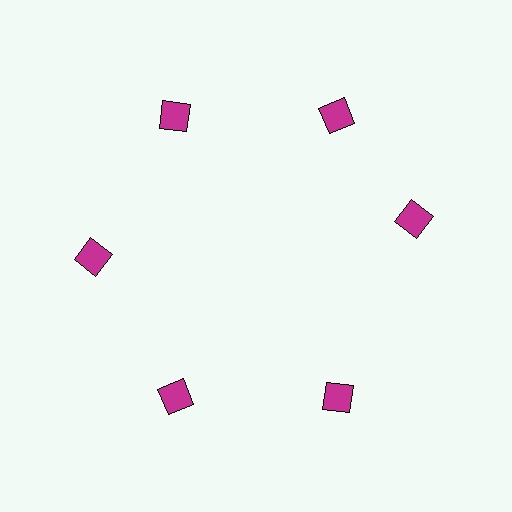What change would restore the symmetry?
The symmetry would be restored by rotating it back into even spacing with its neighbors so that all 6 squares sit at equal angles and equal distance from the center.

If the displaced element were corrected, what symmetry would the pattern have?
It would have 6-fold rotational symmetry — the pattern would map onto itself every 60 degrees.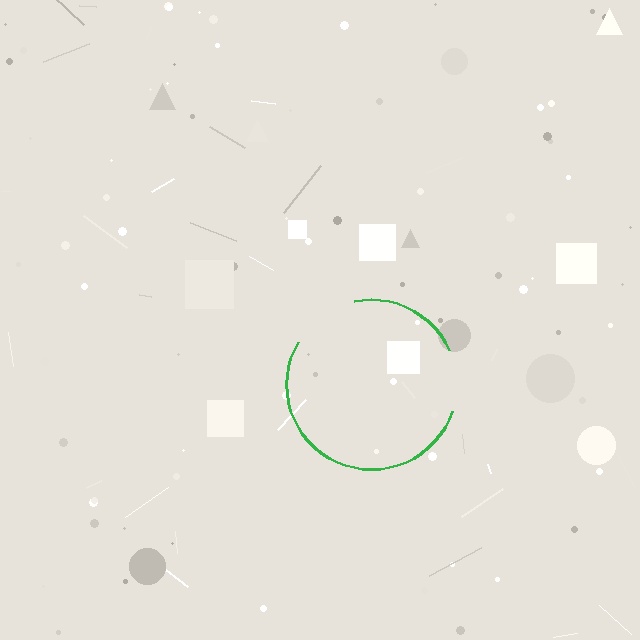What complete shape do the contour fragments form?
The contour fragments form a circle.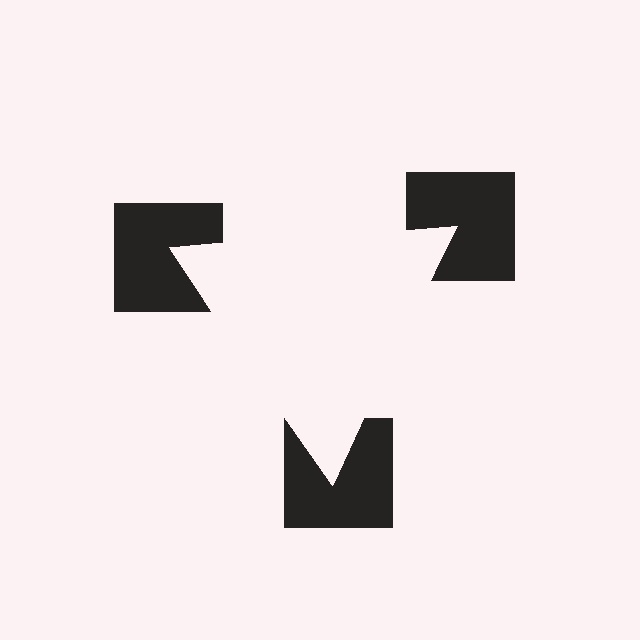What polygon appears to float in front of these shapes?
An illusory triangle — its edges are inferred from the aligned wedge cuts in the notched squares, not physically drawn.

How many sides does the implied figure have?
3 sides.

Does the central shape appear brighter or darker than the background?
It typically appears slightly brighter than the background, even though no actual brightness change is drawn.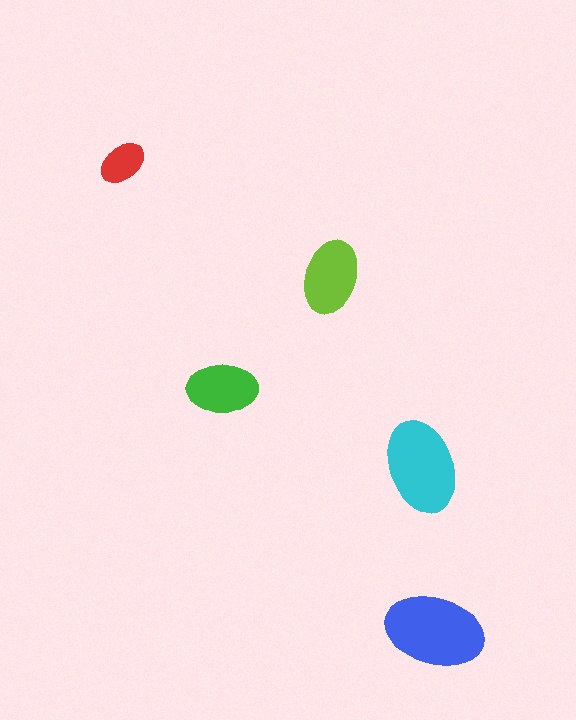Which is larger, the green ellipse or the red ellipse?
The green one.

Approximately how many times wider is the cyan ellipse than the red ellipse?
About 2 times wider.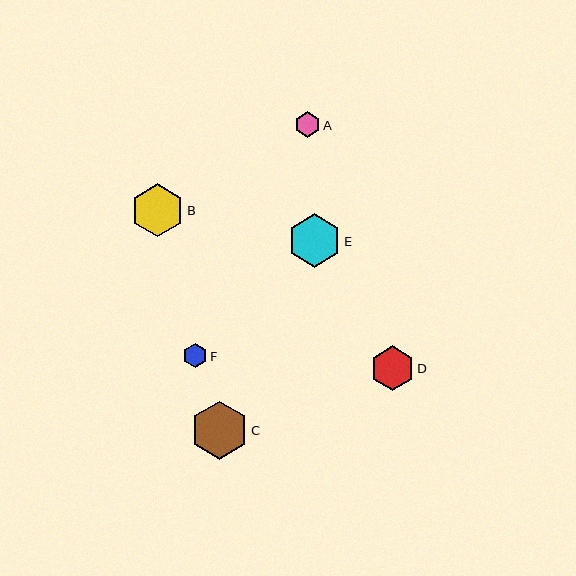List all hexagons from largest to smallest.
From largest to smallest: C, E, B, D, A, F.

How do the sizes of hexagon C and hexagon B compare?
Hexagon C and hexagon B are approximately the same size.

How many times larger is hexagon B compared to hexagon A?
Hexagon B is approximately 2.1 times the size of hexagon A.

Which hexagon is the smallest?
Hexagon F is the smallest with a size of approximately 23 pixels.